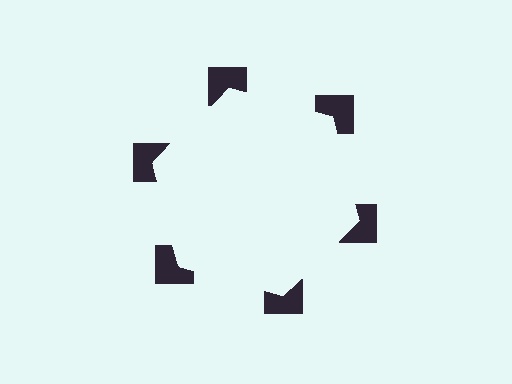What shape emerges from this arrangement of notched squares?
An illusory hexagon — its edges are inferred from the aligned wedge cuts in the notched squares, not physically drawn.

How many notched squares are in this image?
There are 6 — one at each vertex of the illusory hexagon.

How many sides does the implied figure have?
6 sides.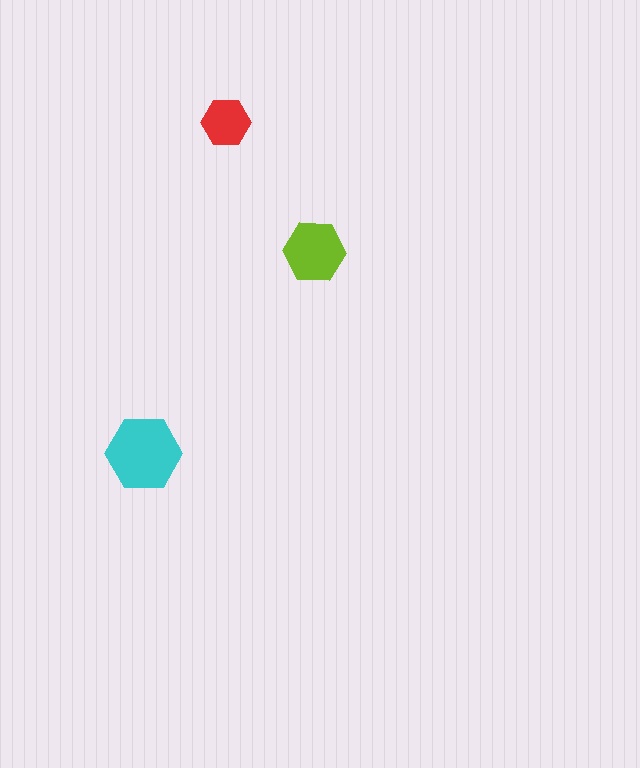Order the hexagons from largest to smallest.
the cyan one, the lime one, the red one.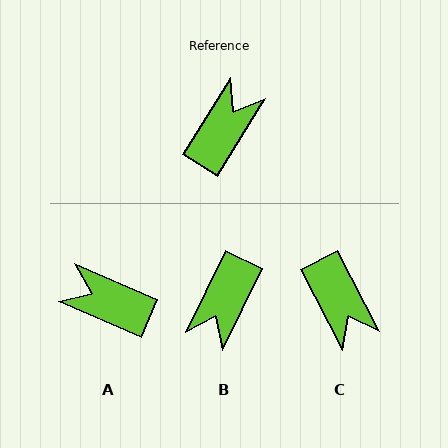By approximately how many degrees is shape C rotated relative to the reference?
Approximately 121 degrees clockwise.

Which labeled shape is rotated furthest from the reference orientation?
B, about 174 degrees away.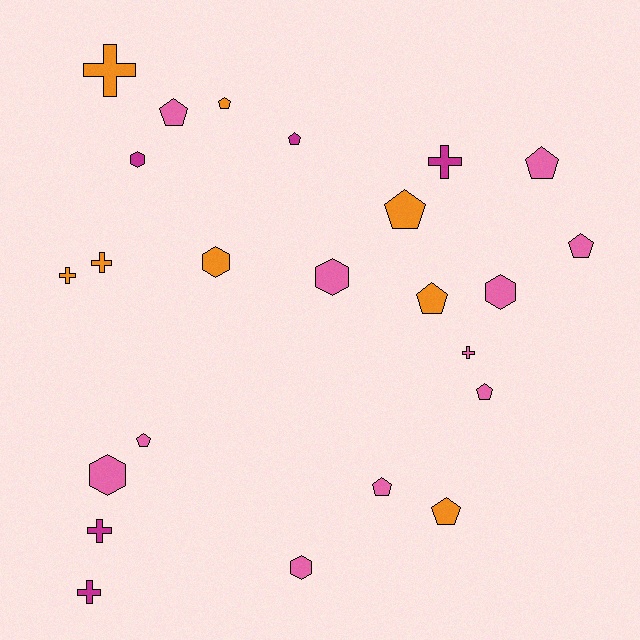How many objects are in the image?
There are 24 objects.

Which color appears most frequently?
Pink, with 11 objects.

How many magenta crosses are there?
There are 3 magenta crosses.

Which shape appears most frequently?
Pentagon, with 11 objects.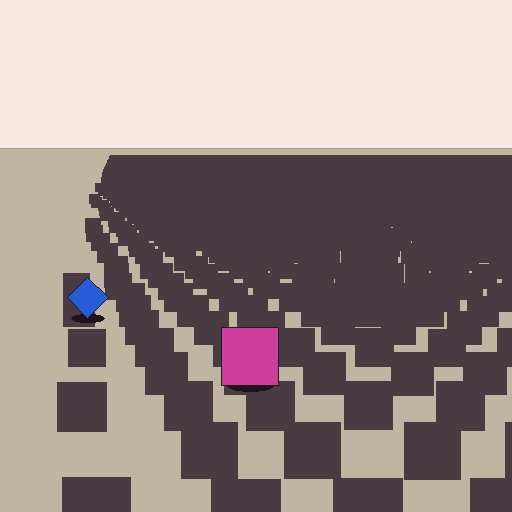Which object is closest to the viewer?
The magenta square is closest. The texture marks near it are larger and more spread out.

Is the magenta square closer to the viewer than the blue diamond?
Yes. The magenta square is closer — you can tell from the texture gradient: the ground texture is coarser near it.